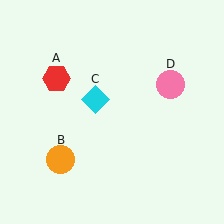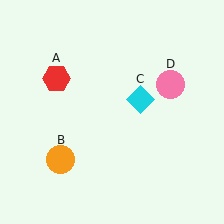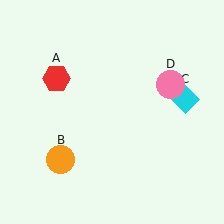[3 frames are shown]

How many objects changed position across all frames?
1 object changed position: cyan diamond (object C).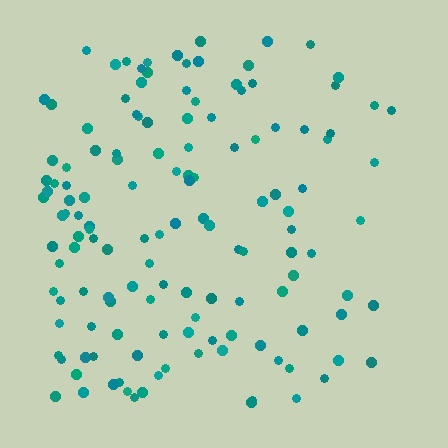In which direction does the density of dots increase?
From right to left, with the left side densest.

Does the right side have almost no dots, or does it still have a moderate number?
Still a moderate number, just noticeably fewer than the left.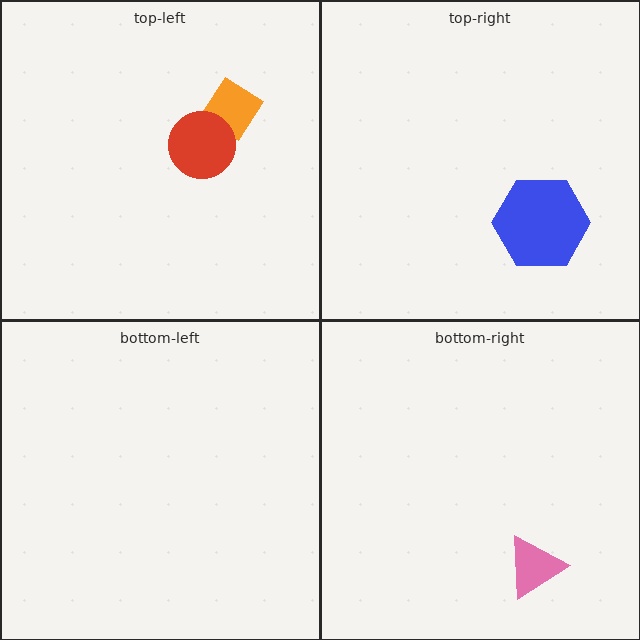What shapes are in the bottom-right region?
The pink triangle.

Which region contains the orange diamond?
The top-left region.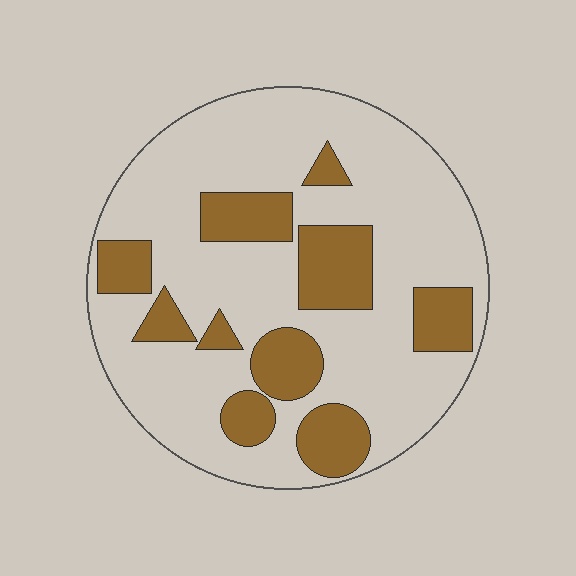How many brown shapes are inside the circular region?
10.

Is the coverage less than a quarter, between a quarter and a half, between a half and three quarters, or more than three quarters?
Between a quarter and a half.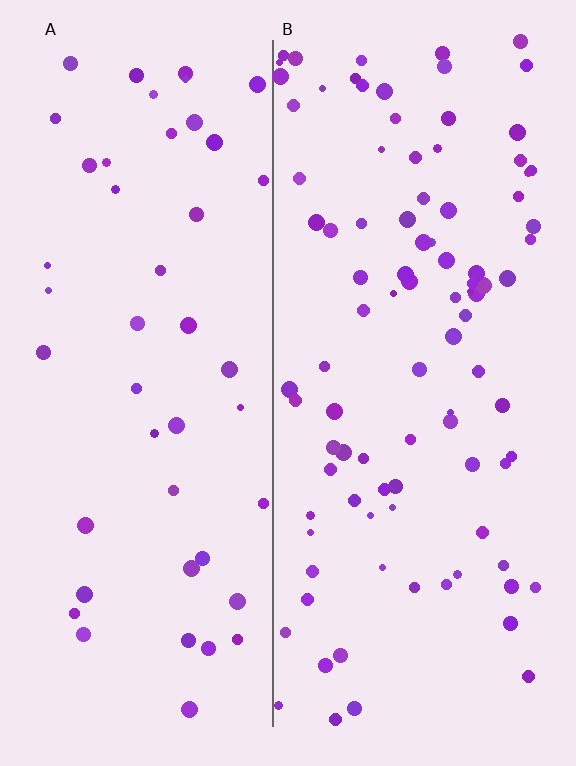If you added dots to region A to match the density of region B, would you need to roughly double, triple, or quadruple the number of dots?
Approximately double.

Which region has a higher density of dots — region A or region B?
B (the right).